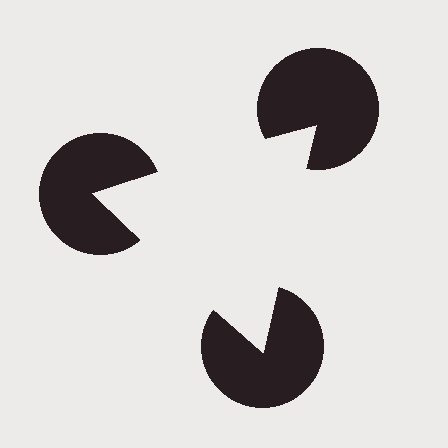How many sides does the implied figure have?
3 sides.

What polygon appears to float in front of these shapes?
An illusory triangle — its edges are inferred from the aligned wedge cuts in the pac-man discs, not physically drawn.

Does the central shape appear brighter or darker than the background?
It typically appears slightly brighter than the background, even though no actual brightness change is drawn.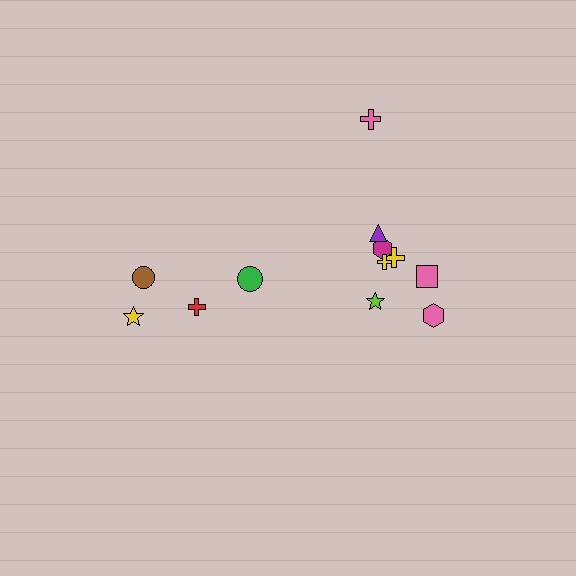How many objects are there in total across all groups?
There are 12 objects.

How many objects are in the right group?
There are 8 objects.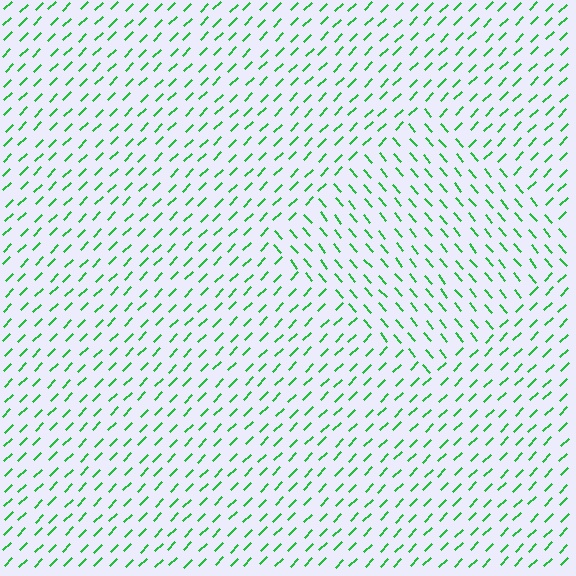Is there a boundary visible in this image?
Yes, there is a texture boundary formed by a change in line orientation.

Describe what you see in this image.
The image is filled with small green line segments. A diamond region in the image has lines oriented differently from the surrounding lines, creating a visible texture boundary.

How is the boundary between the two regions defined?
The boundary is defined purely by a change in line orientation (approximately 85 degrees difference). All lines are the same color and thickness.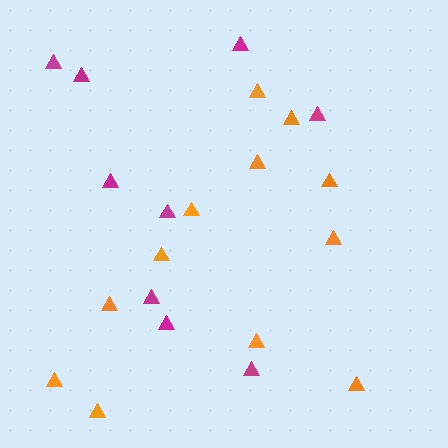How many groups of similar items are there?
There are 2 groups: one group of magenta triangles (9) and one group of orange triangles (12).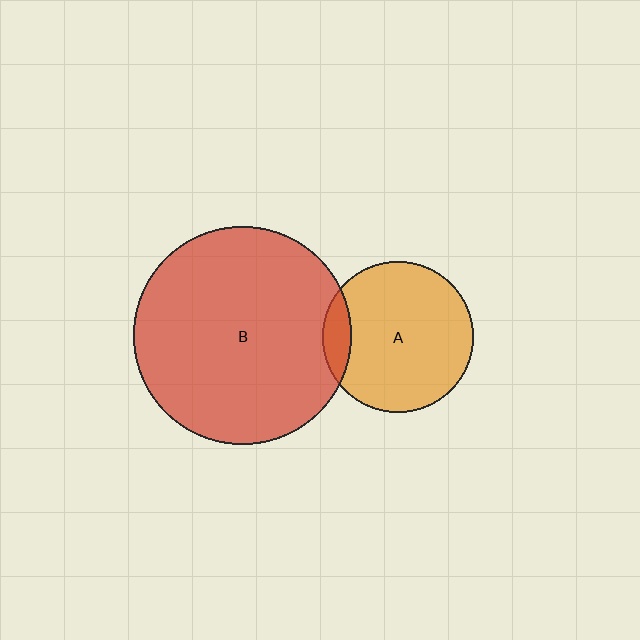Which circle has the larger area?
Circle B (red).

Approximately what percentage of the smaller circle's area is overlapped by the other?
Approximately 10%.